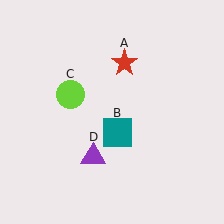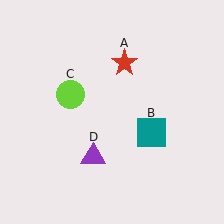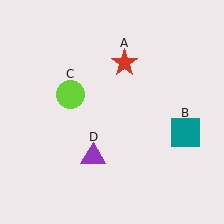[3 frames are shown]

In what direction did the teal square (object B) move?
The teal square (object B) moved right.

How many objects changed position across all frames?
1 object changed position: teal square (object B).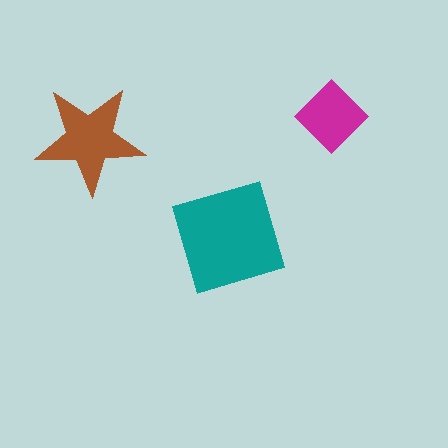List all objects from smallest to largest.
The magenta diamond, the brown star, the teal square.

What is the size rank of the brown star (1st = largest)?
2nd.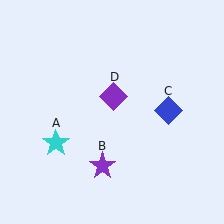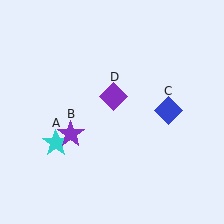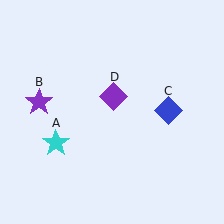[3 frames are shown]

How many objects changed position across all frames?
1 object changed position: purple star (object B).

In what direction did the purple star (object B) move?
The purple star (object B) moved up and to the left.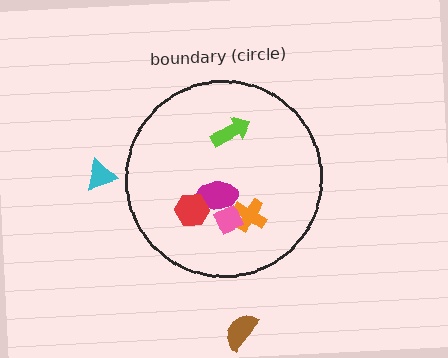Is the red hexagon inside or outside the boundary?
Inside.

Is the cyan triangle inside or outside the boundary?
Outside.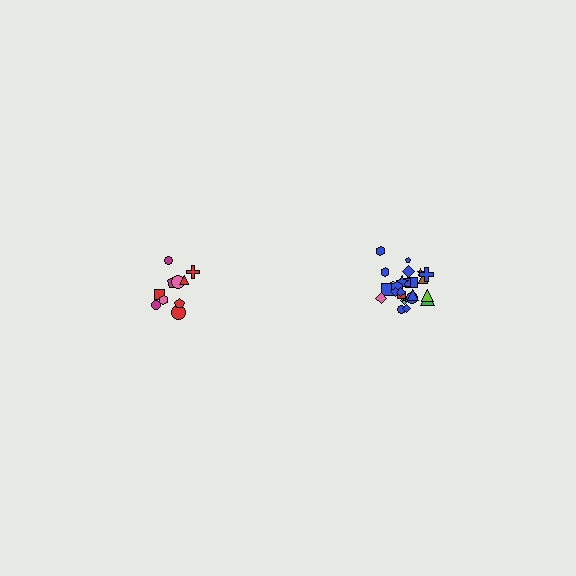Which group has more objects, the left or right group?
The right group.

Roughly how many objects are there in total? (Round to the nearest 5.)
Roughly 35 objects in total.